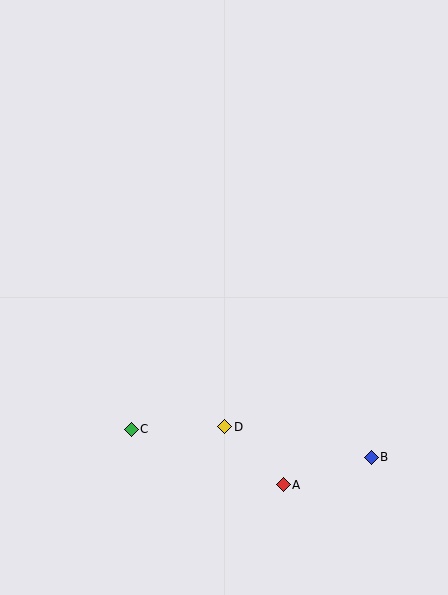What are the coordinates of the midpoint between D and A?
The midpoint between D and A is at (254, 456).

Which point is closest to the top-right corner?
Point B is closest to the top-right corner.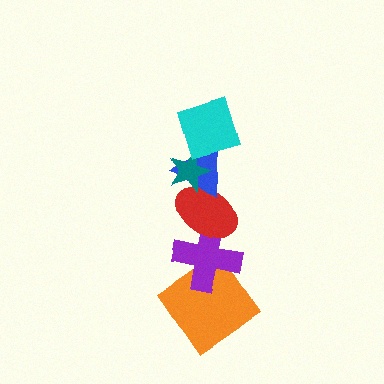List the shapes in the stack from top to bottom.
From top to bottom: the cyan square, the teal star, the blue triangle, the red ellipse, the purple cross, the orange diamond.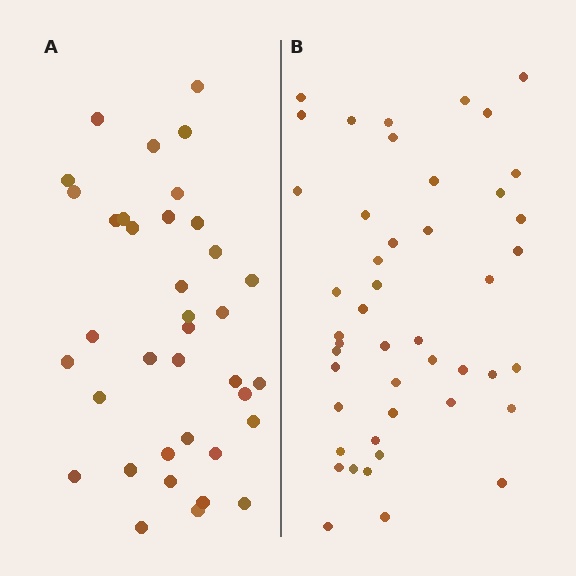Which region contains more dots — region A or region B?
Region B (the right region) has more dots.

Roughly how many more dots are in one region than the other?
Region B has roughly 8 or so more dots than region A.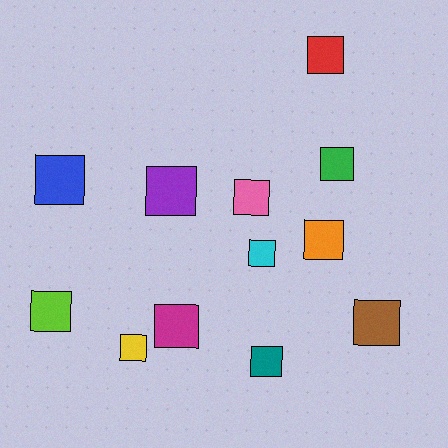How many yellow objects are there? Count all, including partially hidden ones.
There is 1 yellow object.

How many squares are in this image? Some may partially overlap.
There are 12 squares.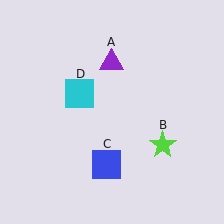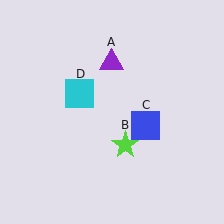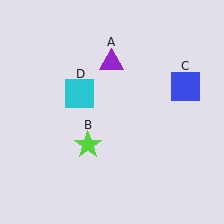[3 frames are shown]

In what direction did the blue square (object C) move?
The blue square (object C) moved up and to the right.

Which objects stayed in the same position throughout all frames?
Purple triangle (object A) and cyan square (object D) remained stationary.